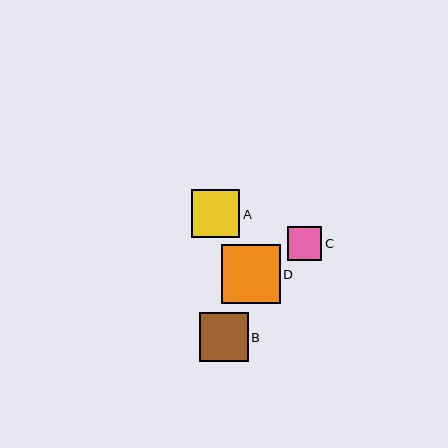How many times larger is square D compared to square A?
Square D is approximately 1.2 times the size of square A.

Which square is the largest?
Square D is the largest with a size of approximately 58 pixels.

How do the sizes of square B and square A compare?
Square B and square A are approximately the same size.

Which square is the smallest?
Square C is the smallest with a size of approximately 34 pixels.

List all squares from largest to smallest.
From largest to smallest: D, B, A, C.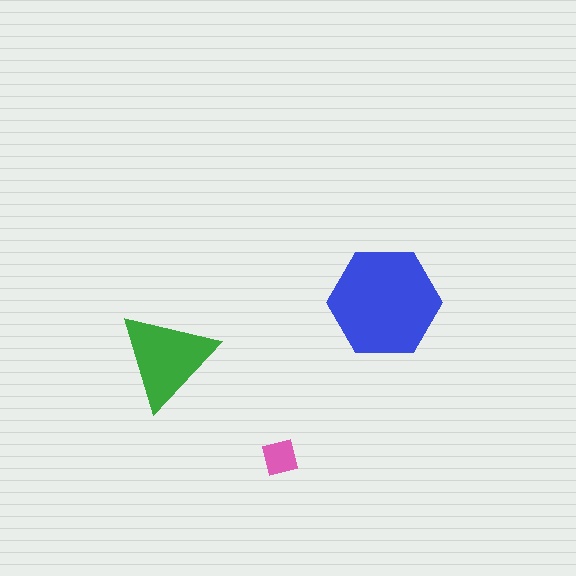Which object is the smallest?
The pink square.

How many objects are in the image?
There are 3 objects in the image.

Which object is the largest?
The blue hexagon.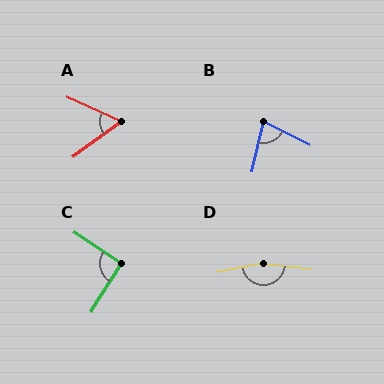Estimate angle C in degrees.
Approximately 91 degrees.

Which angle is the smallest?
A, at approximately 60 degrees.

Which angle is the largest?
D, at approximately 162 degrees.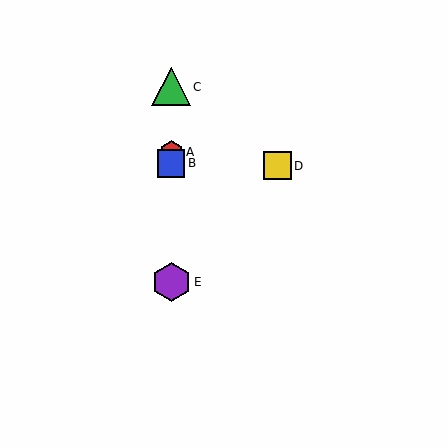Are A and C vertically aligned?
Yes, both are at x≈171.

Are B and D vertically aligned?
No, B is at x≈171 and D is at x≈277.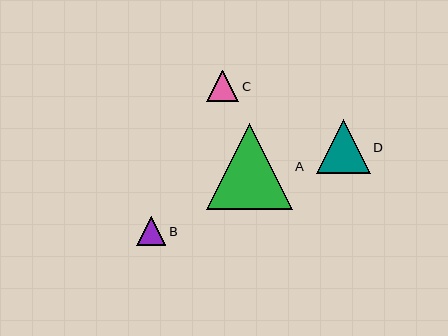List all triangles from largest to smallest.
From largest to smallest: A, D, C, B.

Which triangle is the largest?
Triangle A is the largest with a size of approximately 86 pixels.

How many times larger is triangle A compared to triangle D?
Triangle A is approximately 1.6 times the size of triangle D.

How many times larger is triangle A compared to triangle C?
Triangle A is approximately 2.7 times the size of triangle C.